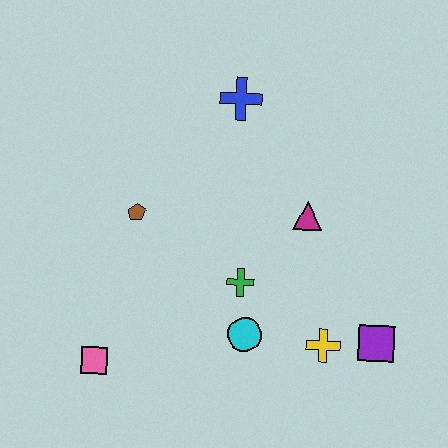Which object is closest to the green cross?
The cyan circle is closest to the green cross.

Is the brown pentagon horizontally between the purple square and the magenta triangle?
No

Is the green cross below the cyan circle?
No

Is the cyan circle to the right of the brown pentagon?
Yes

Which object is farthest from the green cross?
The blue cross is farthest from the green cross.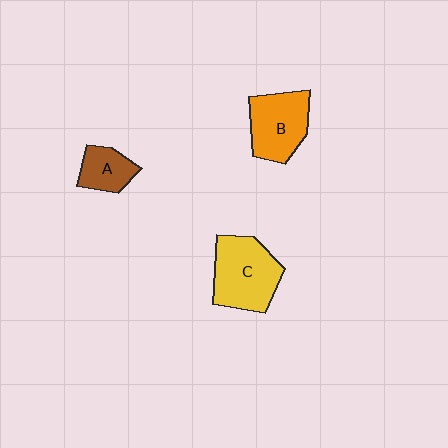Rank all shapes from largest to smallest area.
From largest to smallest: C (yellow), B (orange), A (brown).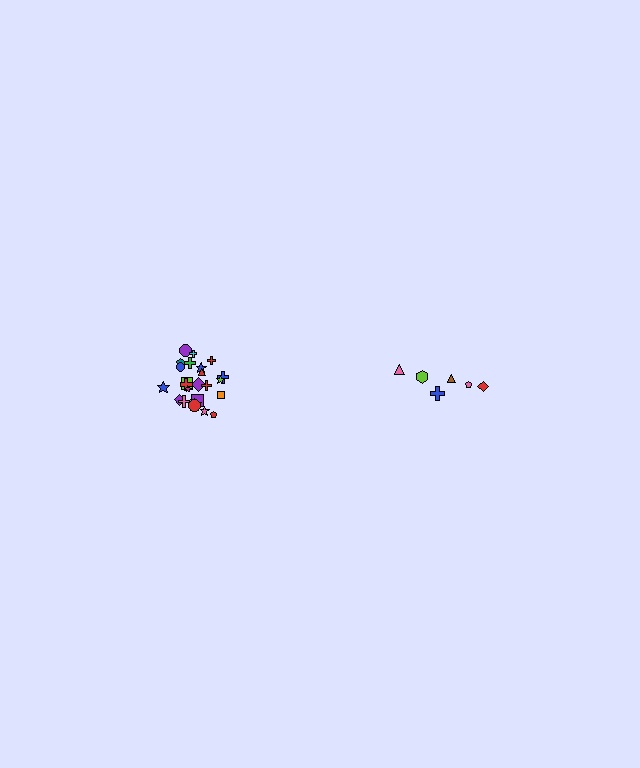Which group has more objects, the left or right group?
The left group.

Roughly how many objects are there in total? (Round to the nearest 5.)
Roughly 30 objects in total.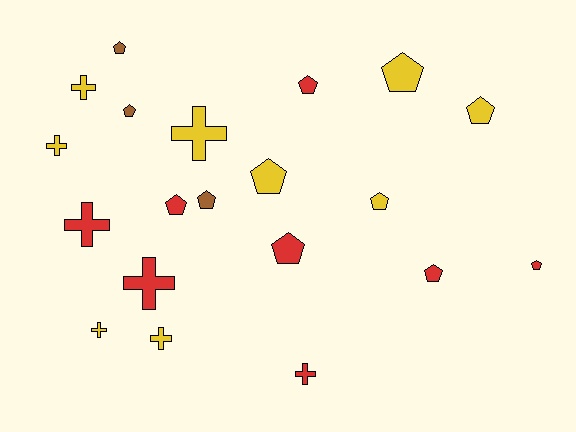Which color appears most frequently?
Yellow, with 9 objects.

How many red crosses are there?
There are 3 red crosses.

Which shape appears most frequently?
Pentagon, with 12 objects.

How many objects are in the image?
There are 20 objects.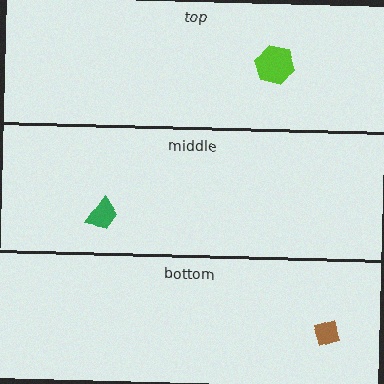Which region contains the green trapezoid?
The middle region.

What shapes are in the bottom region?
The brown diamond.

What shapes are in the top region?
The lime hexagon.